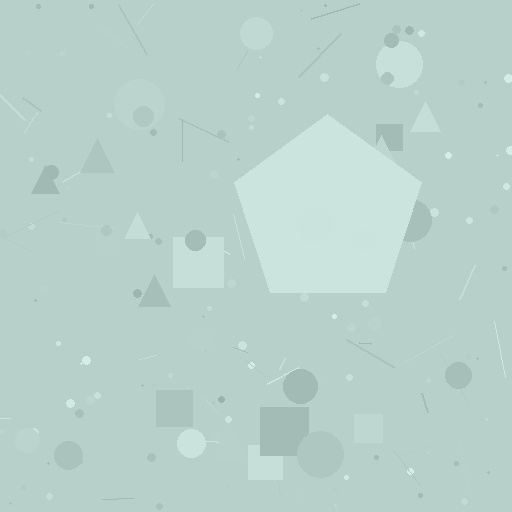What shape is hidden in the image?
A pentagon is hidden in the image.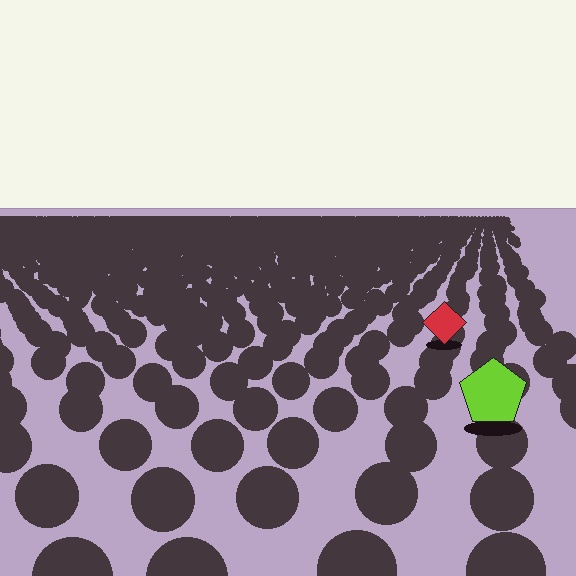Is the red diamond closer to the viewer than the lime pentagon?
No. The lime pentagon is closer — you can tell from the texture gradient: the ground texture is coarser near it.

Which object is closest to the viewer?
The lime pentagon is closest. The texture marks near it are larger and more spread out.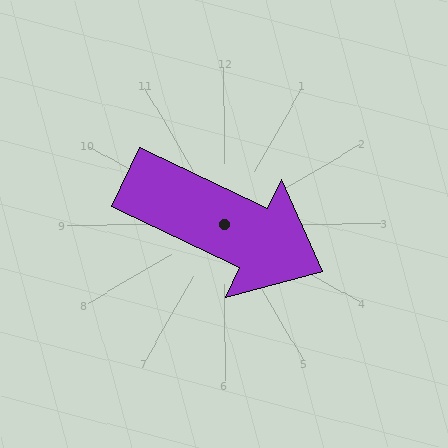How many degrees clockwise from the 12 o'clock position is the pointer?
Approximately 116 degrees.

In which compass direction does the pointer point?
Southeast.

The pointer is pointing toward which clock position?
Roughly 4 o'clock.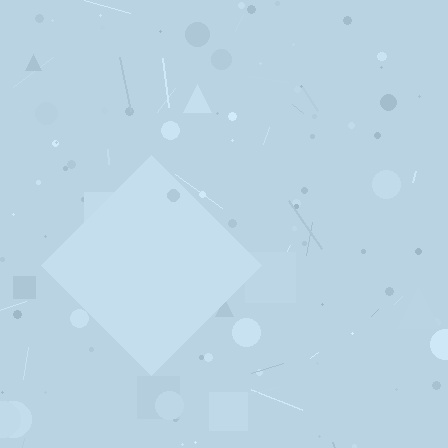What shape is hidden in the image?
A diamond is hidden in the image.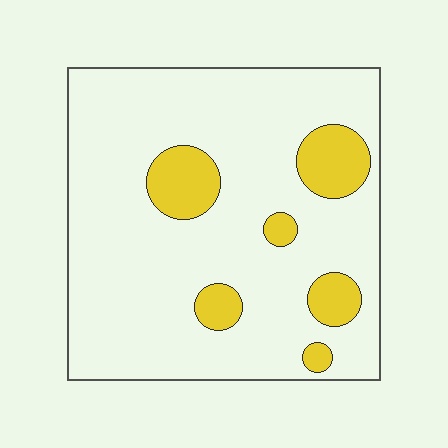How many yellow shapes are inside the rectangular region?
6.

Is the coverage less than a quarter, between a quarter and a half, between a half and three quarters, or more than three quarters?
Less than a quarter.